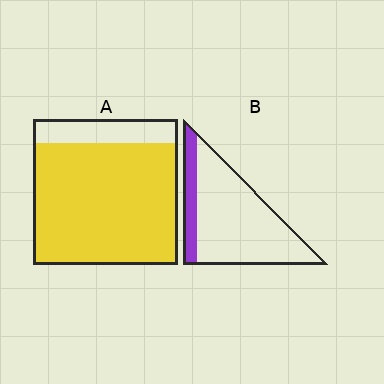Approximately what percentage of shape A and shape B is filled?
A is approximately 85% and B is approximately 20%.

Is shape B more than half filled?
No.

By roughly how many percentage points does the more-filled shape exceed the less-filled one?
By roughly 65 percentage points (A over B).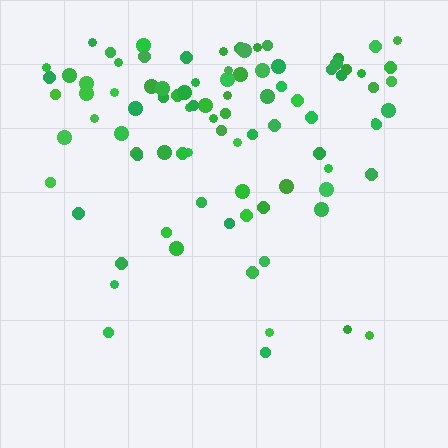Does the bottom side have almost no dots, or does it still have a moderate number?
Still a moderate number, just noticeably fewer than the top.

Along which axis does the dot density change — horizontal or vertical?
Vertical.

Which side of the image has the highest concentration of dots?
The top.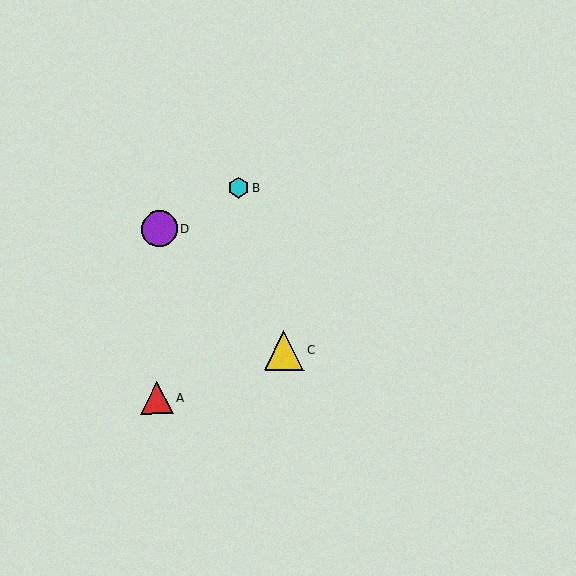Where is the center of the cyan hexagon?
The center of the cyan hexagon is at (239, 188).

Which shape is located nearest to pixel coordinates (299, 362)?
The yellow triangle (labeled C) at (284, 350) is nearest to that location.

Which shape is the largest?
The yellow triangle (labeled C) is the largest.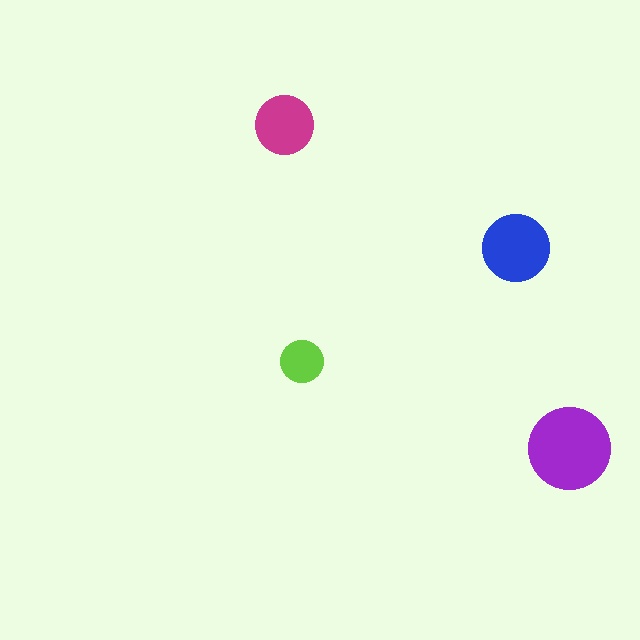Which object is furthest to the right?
The purple circle is rightmost.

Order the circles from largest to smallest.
the purple one, the blue one, the magenta one, the lime one.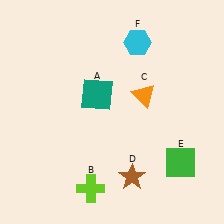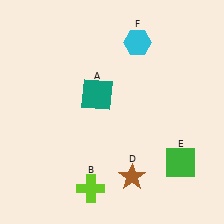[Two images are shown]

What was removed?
The orange triangle (C) was removed in Image 2.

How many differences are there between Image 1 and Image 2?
There is 1 difference between the two images.